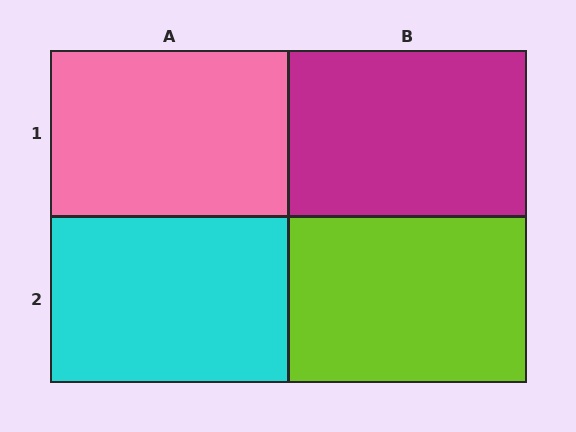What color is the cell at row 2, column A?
Cyan.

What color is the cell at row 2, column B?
Lime.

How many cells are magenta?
1 cell is magenta.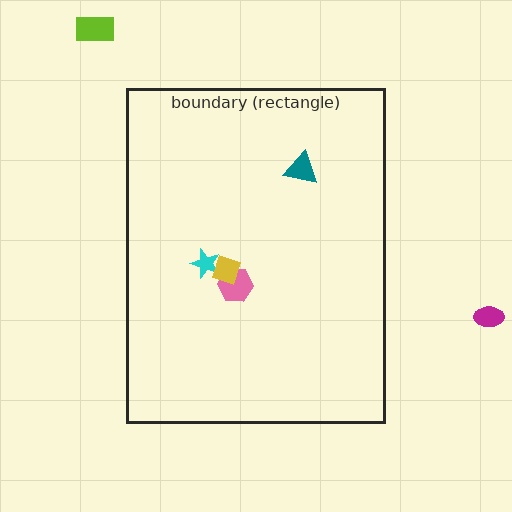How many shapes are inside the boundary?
4 inside, 2 outside.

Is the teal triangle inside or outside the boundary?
Inside.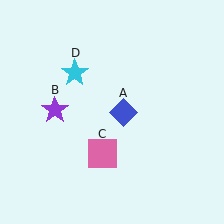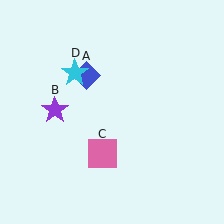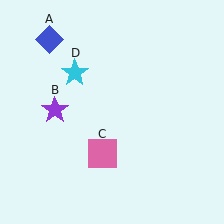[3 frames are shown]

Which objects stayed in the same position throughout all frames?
Purple star (object B) and pink square (object C) and cyan star (object D) remained stationary.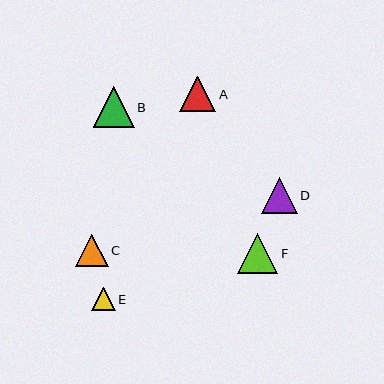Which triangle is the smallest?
Triangle E is the smallest with a size of approximately 24 pixels.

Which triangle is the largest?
Triangle F is the largest with a size of approximately 41 pixels.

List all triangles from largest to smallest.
From largest to smallest: F, B, D, A, C, E.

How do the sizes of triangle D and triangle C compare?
Triangle D and triangle C are approximately the same size.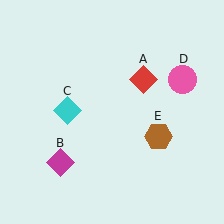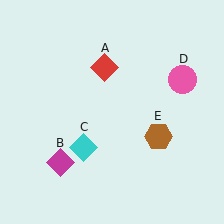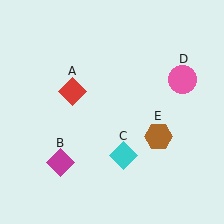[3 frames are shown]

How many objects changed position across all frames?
2 objects changed position: red diamond (object A), cyan diamond (object C).